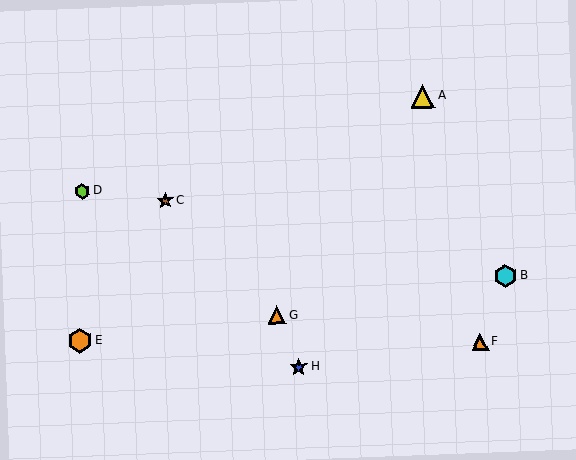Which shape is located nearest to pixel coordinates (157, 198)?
The brown star (labeled C) at (165, 201) is nearest to that location.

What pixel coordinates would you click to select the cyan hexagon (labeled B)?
Click at (505, 276) to select the cyan hexagon B.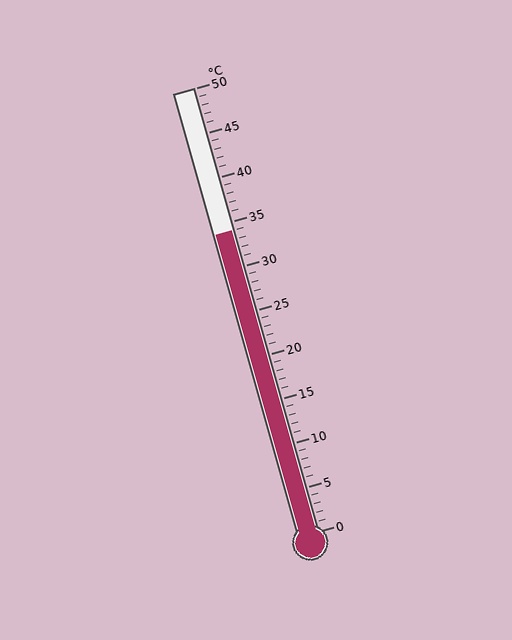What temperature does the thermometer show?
The thermometer shows approximately 34°C.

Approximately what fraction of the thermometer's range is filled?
The thermometer is filled to approximately 70% of its range.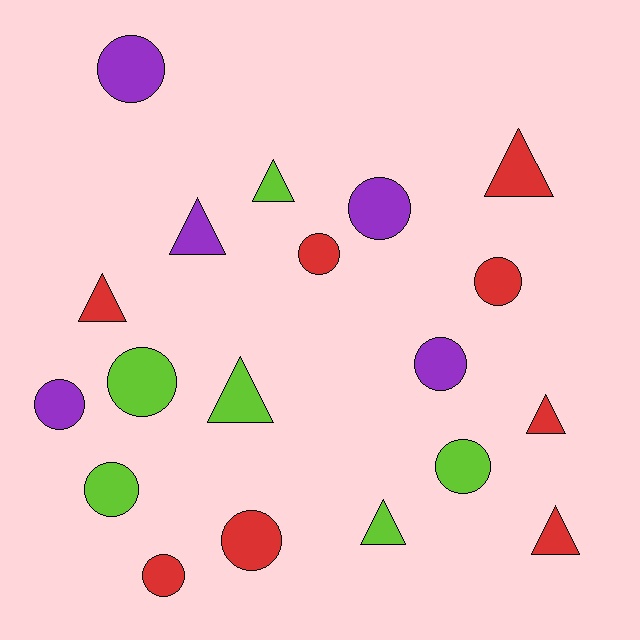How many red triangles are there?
There are 4 red triangles.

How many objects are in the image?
There are 19 objects.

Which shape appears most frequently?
Circle, with 11 objects.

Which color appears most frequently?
Red, with 8 objects.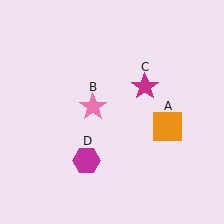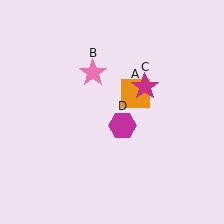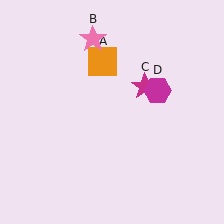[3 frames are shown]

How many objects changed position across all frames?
3 objects changed position: orange square (object A), pink star (object B), magenta hexagon (object D).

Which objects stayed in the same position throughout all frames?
Magenta star (object C) remained stationary.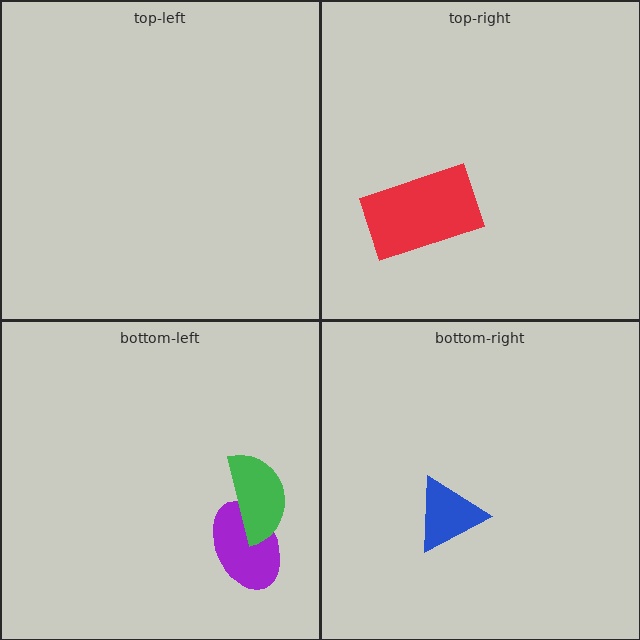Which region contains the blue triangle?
The bottom-right region.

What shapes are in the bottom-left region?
The purple ellipse, the green semicircle.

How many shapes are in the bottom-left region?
2.